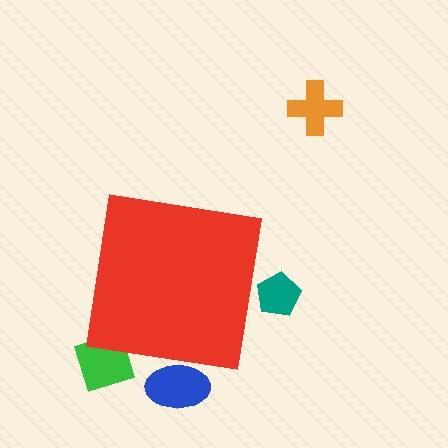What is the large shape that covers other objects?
A red square.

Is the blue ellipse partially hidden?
Yes, the blue ellipse is partially hidden behind the red square.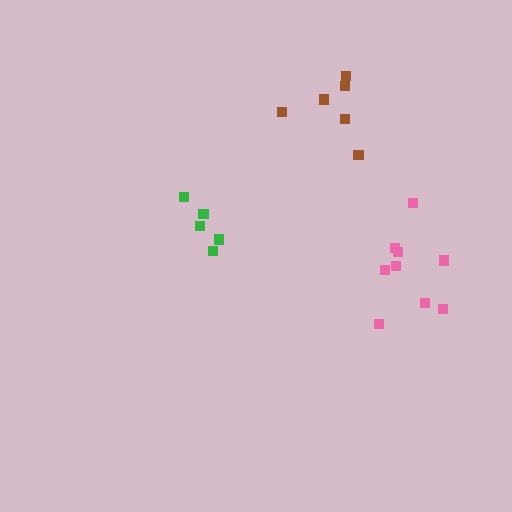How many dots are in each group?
Group 1: 5 dots, Group 2: 9 dots, Group 3: 6 dots (20 total).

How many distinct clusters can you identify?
There are 3 distinct clusters.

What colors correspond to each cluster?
The clusters are colored: green, pink, brown.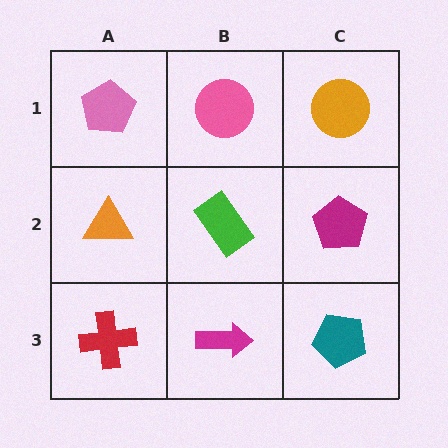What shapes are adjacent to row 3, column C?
A magenta pentagon (row 2, column C), a magenta arrow (row 3, column B).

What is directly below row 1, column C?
A magenta pentagon.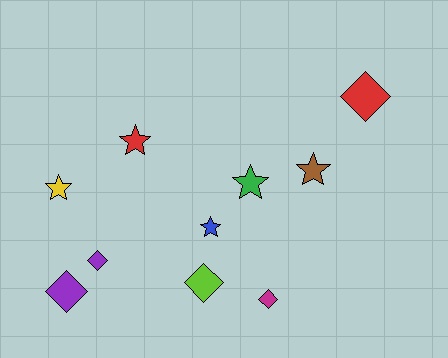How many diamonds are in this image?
There are 5 diamonds.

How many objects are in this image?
There are 10 objects.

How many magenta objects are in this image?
There is 1 magenta object.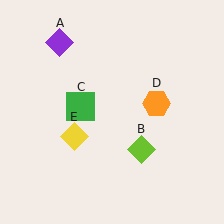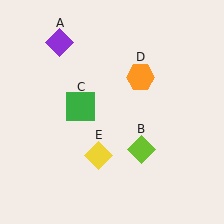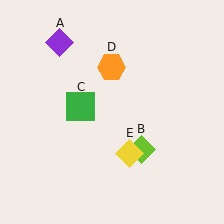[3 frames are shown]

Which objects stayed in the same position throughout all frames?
Purple diamond (object A) and lime diamond (object B) and green square (object C) remained stationary.